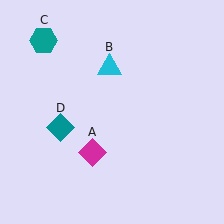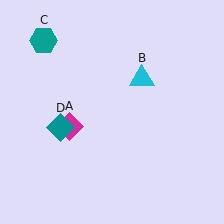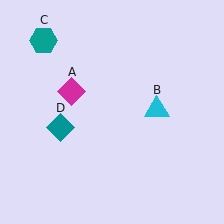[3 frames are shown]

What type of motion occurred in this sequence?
The magenta diamond (object A), cyan triangle (object B) rotated clockwise around the center of the scene.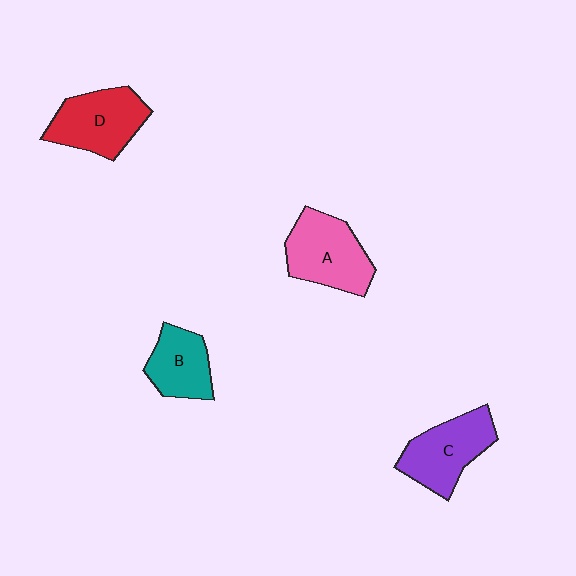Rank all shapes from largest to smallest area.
From largest to smallest: A (pink), D (red), C (purple), B (teal).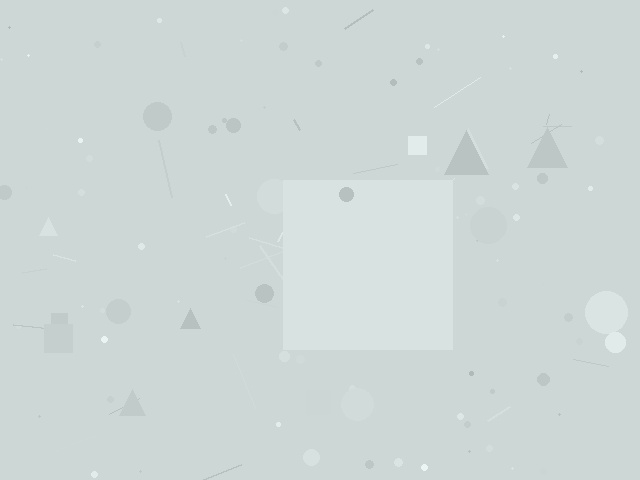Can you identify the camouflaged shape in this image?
The camouflaged shape is a square.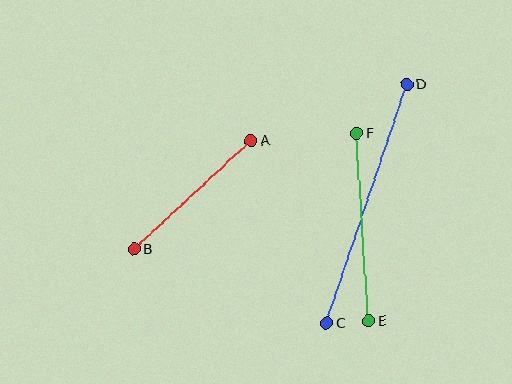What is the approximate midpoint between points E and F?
The midpoint is at approximately (363, 227) pixels.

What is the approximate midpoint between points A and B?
The midpoint is at approximately (192, 195) pixels.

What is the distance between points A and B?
The distance is approximately 160 pixels.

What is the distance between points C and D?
The distance is approximately 252 pixels.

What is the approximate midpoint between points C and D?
The midpoint is at approximately (367, 204) pixels.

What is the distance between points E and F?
The distance is approximately 188 pixels.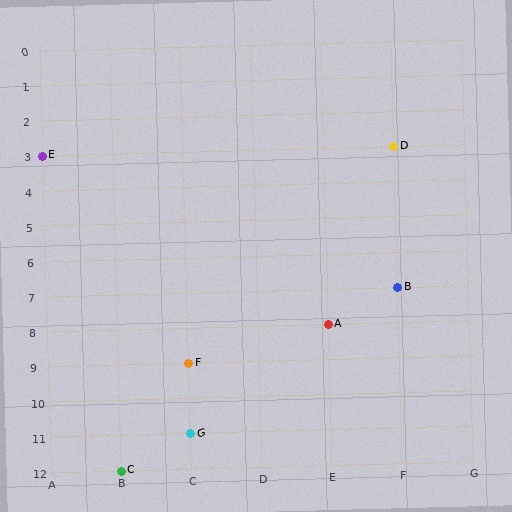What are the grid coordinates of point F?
Point F is at grid coordinates (C, 9).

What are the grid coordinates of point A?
Point A is at grid coordinates (E, 8).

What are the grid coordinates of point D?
Point D is at grid coordinates (F, 3).